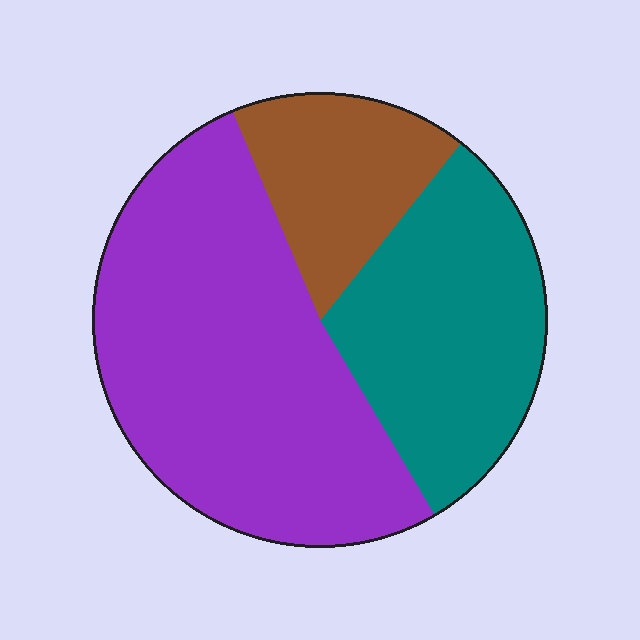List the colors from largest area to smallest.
From largest to smallest: purple, teal, brown.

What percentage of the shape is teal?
Teal covers roughly 30% of the shape.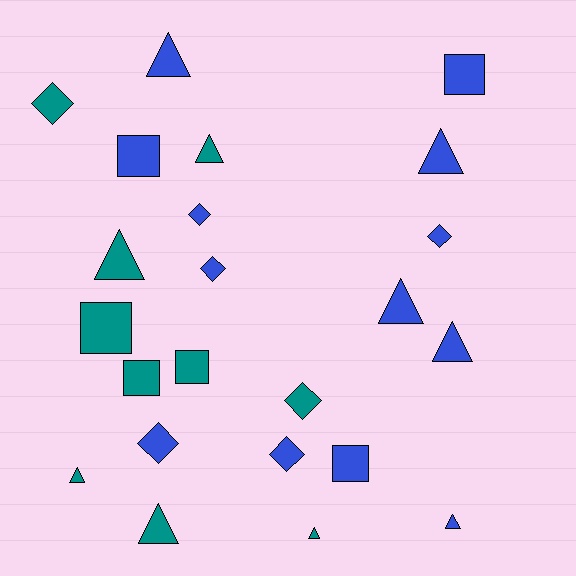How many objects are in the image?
There are 23 objects.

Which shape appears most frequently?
Triangle, with 10 objects.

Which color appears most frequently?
Blue, with 13 objects.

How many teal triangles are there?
There are 5 teal triangles.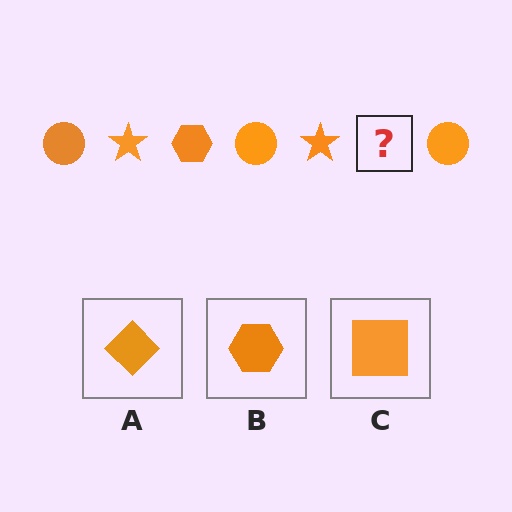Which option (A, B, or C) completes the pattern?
B.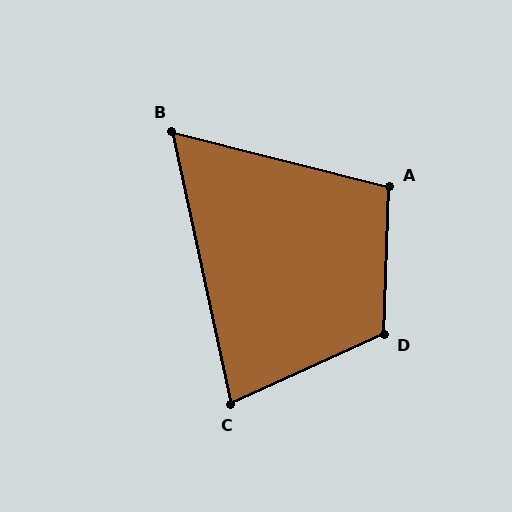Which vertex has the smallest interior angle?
B, at approximately 64 degrees.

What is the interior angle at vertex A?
Approximately 102 degrees (obtuse).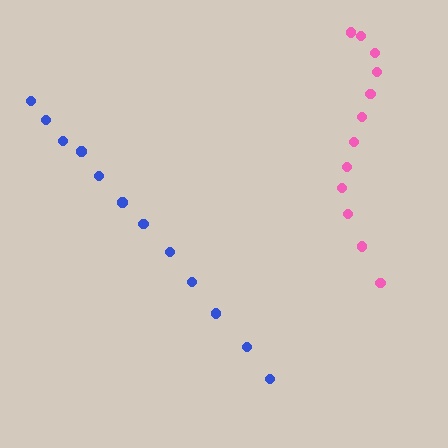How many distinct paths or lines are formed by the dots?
There are 2 distinct paths.